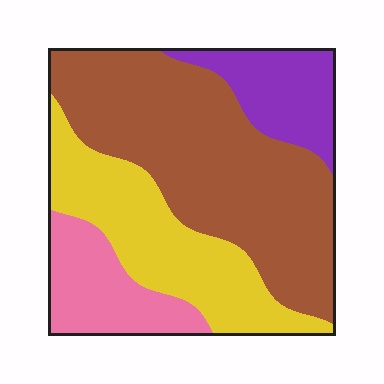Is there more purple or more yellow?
Yellow.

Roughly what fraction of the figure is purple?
Purple takes up about one eighth (1/8) of the figure.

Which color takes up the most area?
Brown, at roughly 45%.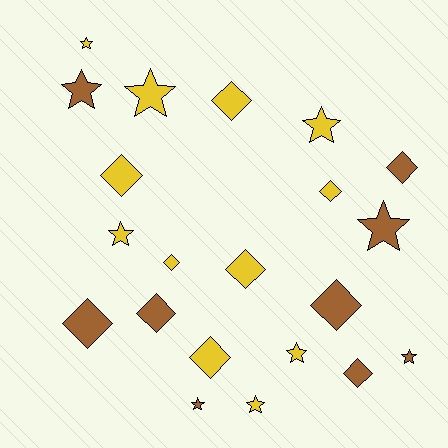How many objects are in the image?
There are 21 objects.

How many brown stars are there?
There are 4 brown stars.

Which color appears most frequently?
Yellow, with 12 objects.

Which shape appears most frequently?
Diamond, with 11 objects.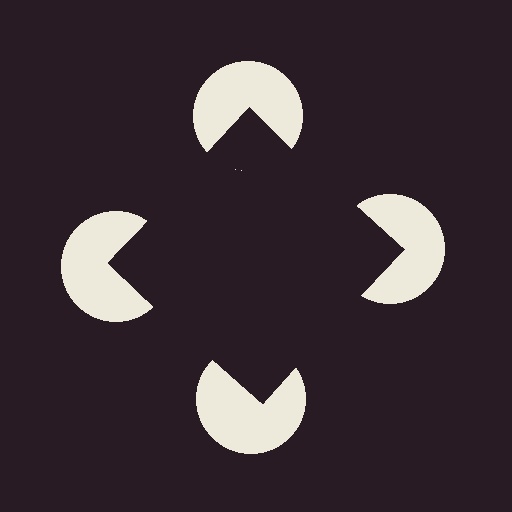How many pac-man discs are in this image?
There are 4 — one at each vertex of the illusory square.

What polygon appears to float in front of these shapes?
An illusory square — its edges are inferred from the aligned wedge cuts in the pac-man discs, not physically drawn.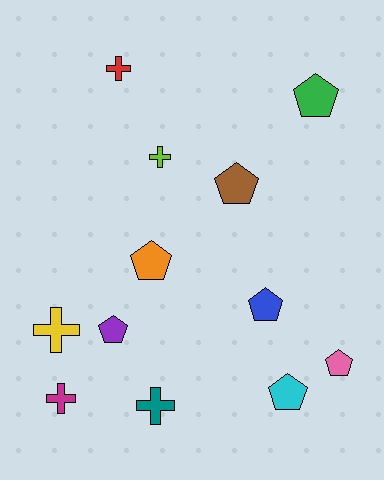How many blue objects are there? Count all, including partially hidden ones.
There is 1 blue object.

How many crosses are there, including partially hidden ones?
There are 5 crosses.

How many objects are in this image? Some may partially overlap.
There are 12 objects.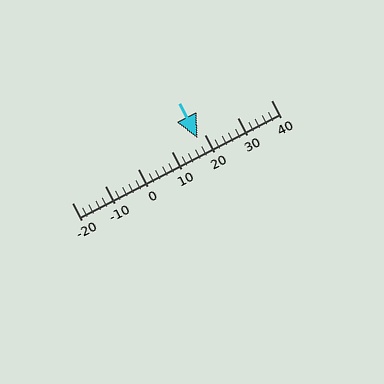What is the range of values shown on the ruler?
The ruler shows values from -20 to 40.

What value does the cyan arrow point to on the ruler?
The cyan arrow points to approximately 18.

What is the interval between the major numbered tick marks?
The major tick marks are spaced 10 units apart.